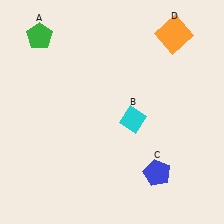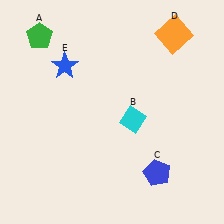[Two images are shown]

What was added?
A blue star (E) was added in Image 2.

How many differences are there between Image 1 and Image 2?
There is 1 difference between the two images.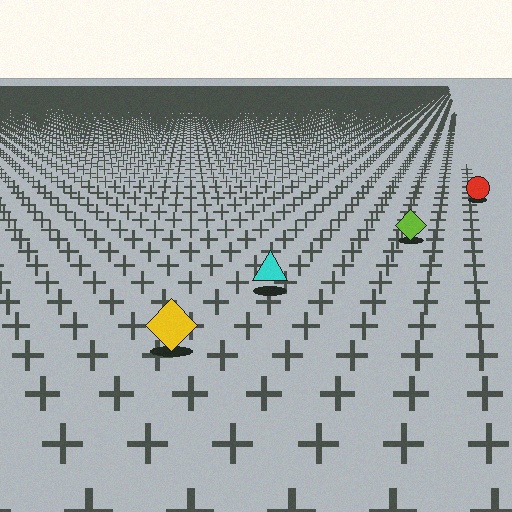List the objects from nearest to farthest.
From nearest to farthest: the yellow diamond, the cyan triangle, the lime diamond, the red circle.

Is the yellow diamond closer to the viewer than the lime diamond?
Yes. The yellow diamond is closer — you can tell from the texture gradient: the ground texture is coarser near it.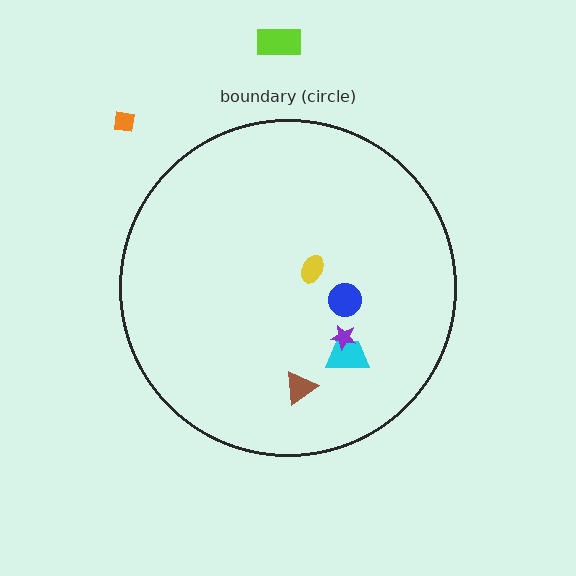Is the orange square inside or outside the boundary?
Outside.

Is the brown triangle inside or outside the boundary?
Inside.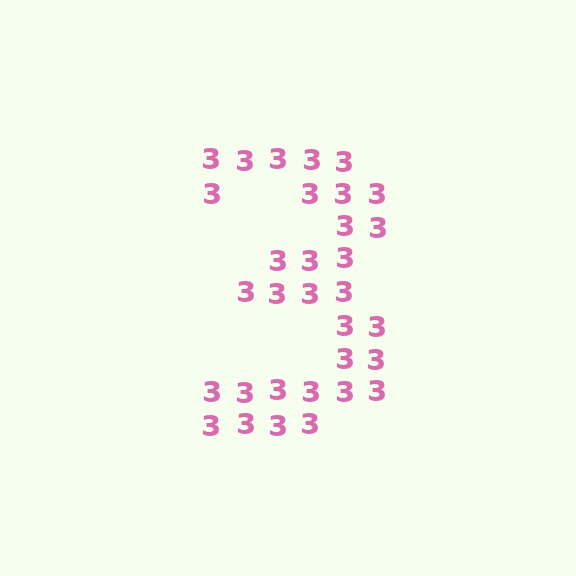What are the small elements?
The small elements are digit 3's.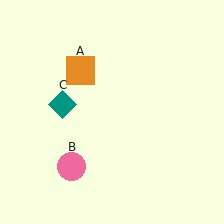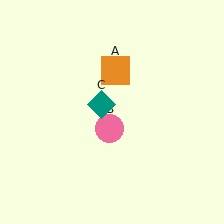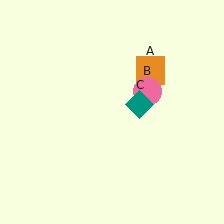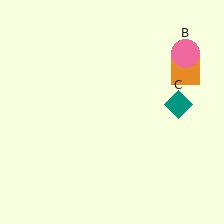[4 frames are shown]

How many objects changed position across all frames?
3 objects changed position: orange square (object A), pink circle (object B), teal diamond (object C).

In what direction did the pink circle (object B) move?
The pink circle (object B) moved up and to the right.